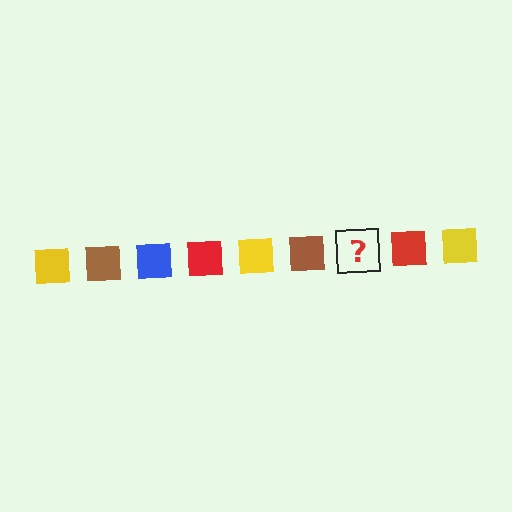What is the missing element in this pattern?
The missing element is a blue square.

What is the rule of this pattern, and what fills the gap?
The rule is that the pattern cycles through yellow, brown, blue, red squares. The gap should be filled with a blue square.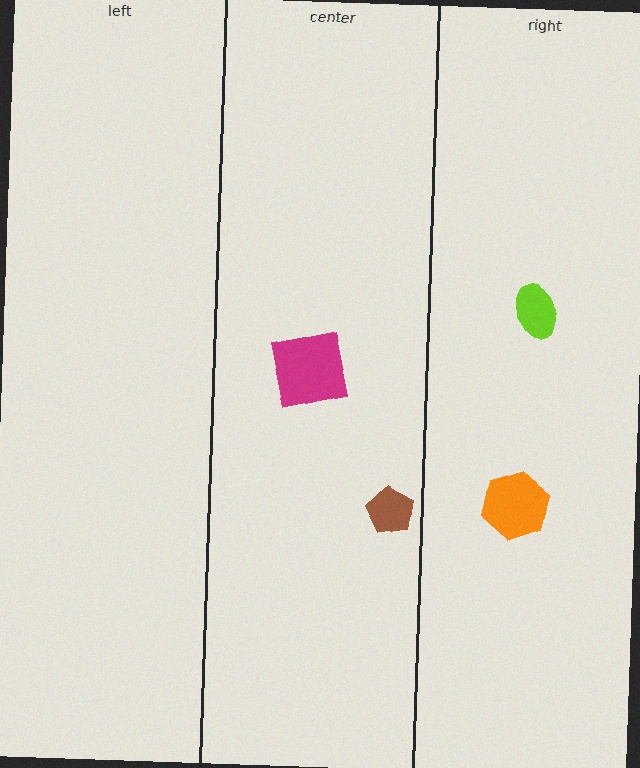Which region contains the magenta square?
The center region.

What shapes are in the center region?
The magenta square, the brown pentagon.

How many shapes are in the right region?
2.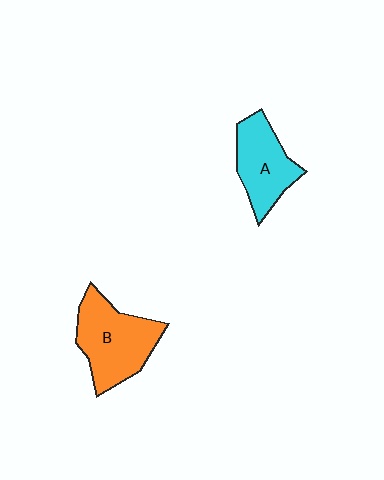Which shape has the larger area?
Shape B (orange).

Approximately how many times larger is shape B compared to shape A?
Approximately 1.3 times.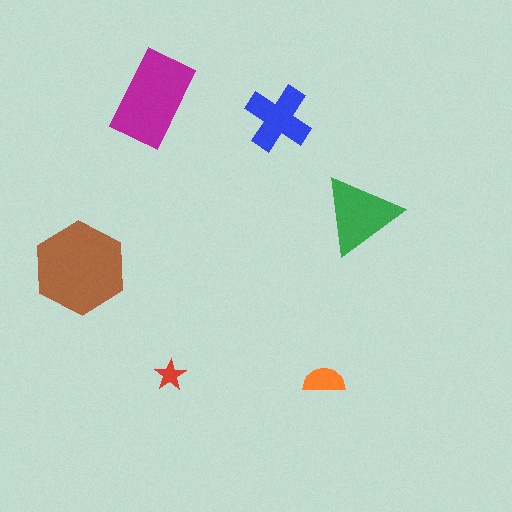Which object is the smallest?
The red star.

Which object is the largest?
The brown hexagon.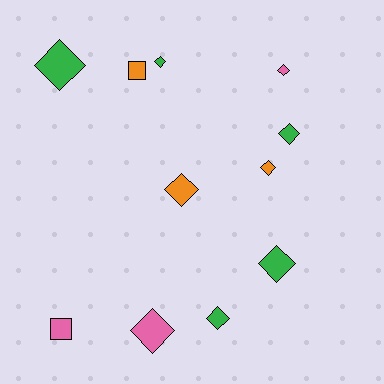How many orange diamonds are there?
There are 2 orange diamonds.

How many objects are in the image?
There are 11 objects.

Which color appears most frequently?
Green, with 5 objects.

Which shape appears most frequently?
Diamond, with 9 objects.